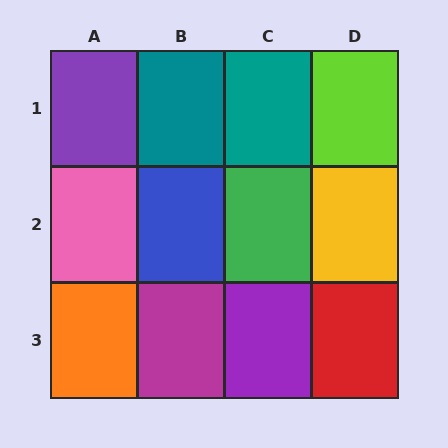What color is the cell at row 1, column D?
Lime.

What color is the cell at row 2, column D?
Yellow.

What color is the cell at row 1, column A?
Purple.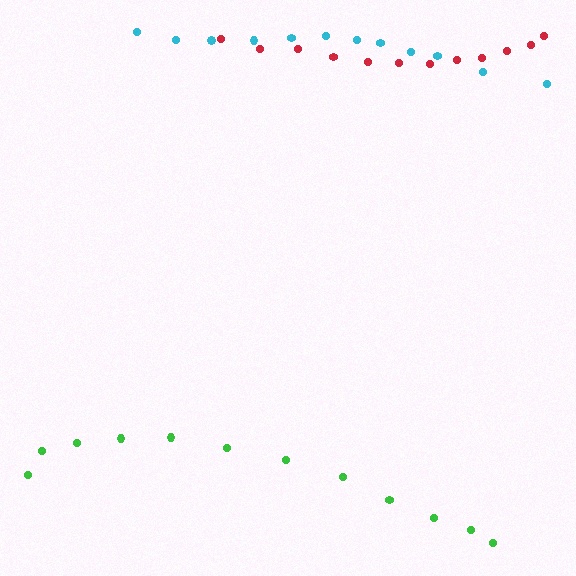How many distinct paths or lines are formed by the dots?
There are 3 distinct paths.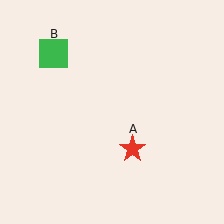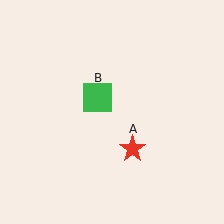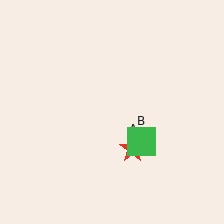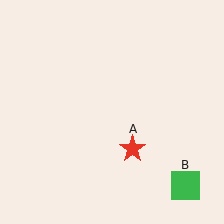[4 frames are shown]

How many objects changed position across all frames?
1 object changed position: green square (object B).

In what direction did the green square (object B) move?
The green square (object B) moved down and to the right.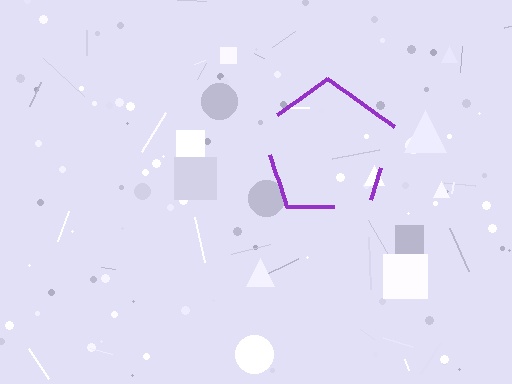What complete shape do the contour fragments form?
The contour fragments form a pentagon.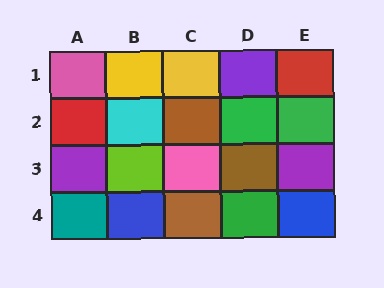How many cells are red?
2 cells are red.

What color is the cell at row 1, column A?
Pink.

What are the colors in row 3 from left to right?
Purple, lime, pink, brown, purple.